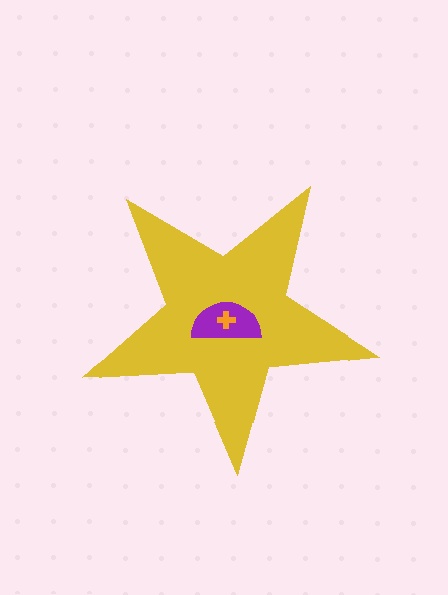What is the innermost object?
The orange cross.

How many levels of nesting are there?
3.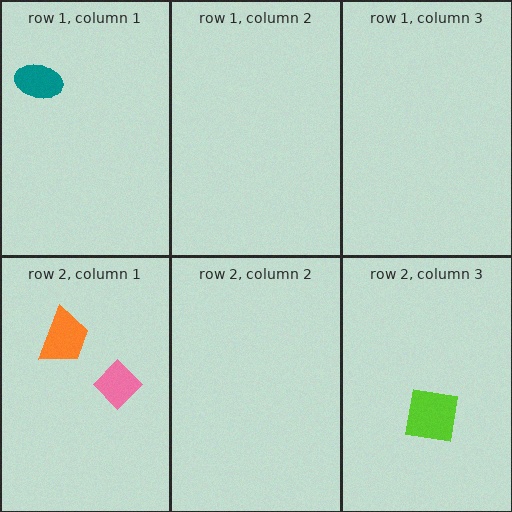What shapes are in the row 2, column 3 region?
The lime square.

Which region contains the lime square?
The row 2, column 3 region.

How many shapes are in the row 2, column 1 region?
2.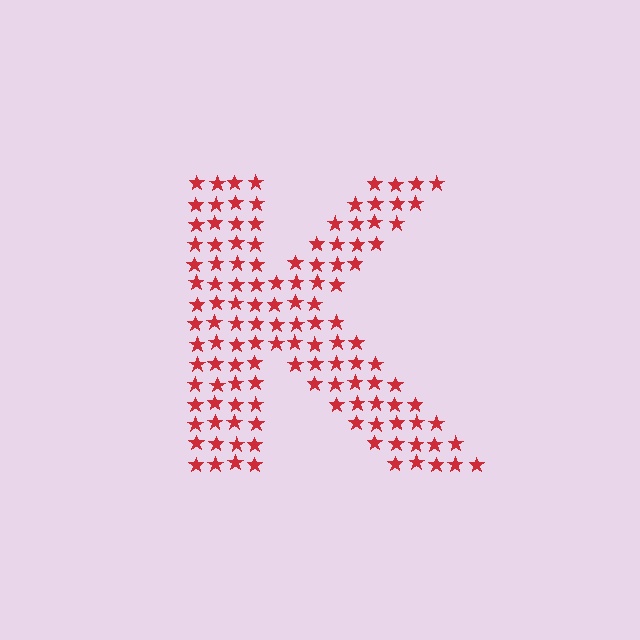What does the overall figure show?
The overall figure shows the letter K.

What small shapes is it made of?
It is made of small stars.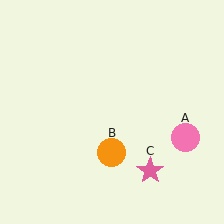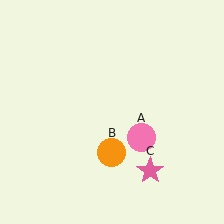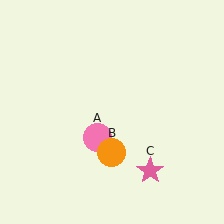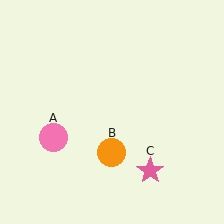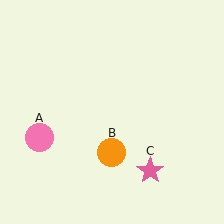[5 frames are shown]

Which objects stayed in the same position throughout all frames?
Orange circle (object B) and pink star (object C) remained stationary.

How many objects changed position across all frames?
1 object changed position: pink circle (object A).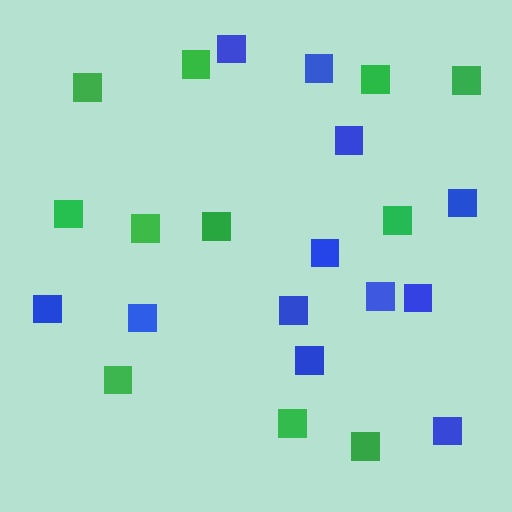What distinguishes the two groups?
There are 2 groups: one group of green squares (11) and one group of blue squares (12).